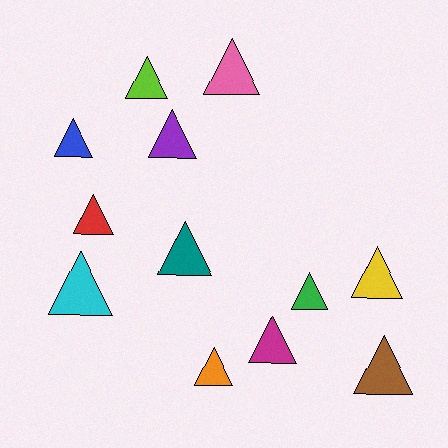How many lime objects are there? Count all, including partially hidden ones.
There is 1 lime object.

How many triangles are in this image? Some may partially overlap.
There are 12 triangles.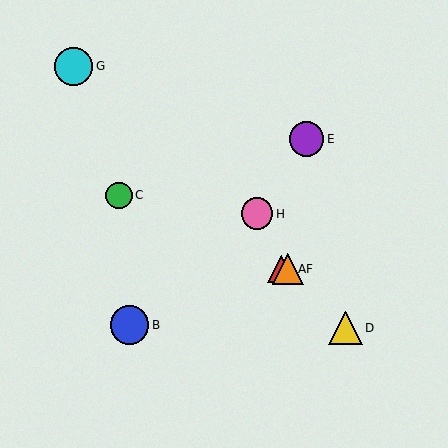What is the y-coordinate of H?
Object H is at y≈214.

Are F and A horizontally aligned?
Yes, both are at y≈269.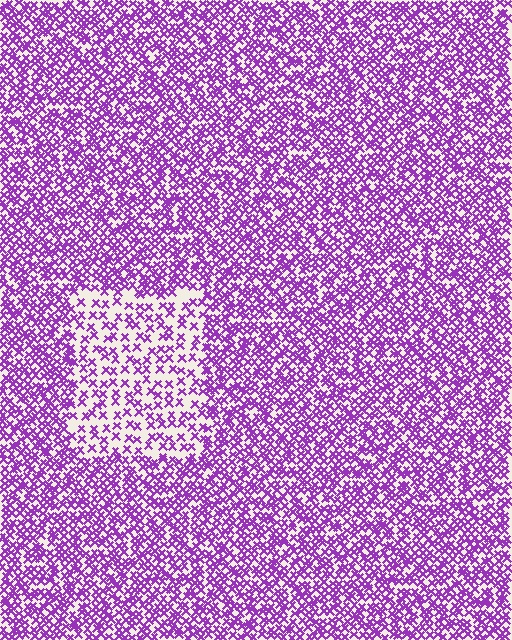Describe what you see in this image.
The image contains small purple elements arranged at two different densities. A rectangle-shaped region is visible where the elements are less densely packed than the surrounding area.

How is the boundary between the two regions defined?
The boundary is defined by a change in element density (approximately 2.1x ratio). All elements are the same color, size, and shape.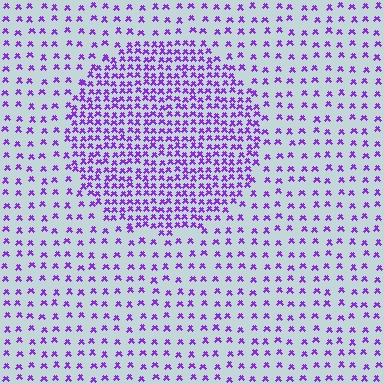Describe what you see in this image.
The image contains small purple elements arranged at two different densities. A circle-shaped region is visible where the elements are more densely packed than the surrounding area.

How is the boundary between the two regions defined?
The boundary is defined by a change in element density (approximately 2.5x ratio). All elements are the same color, size, and shape.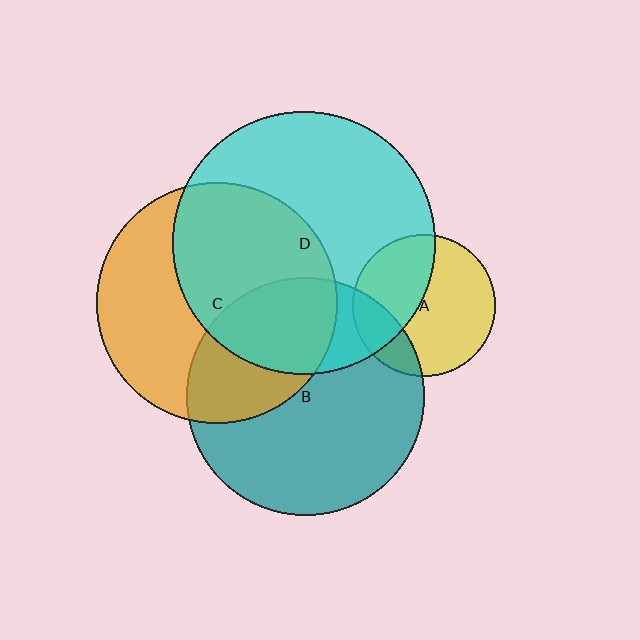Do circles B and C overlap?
Yes.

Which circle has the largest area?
Circle D (cyan).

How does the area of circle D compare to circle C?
Approximately 1.2 times.